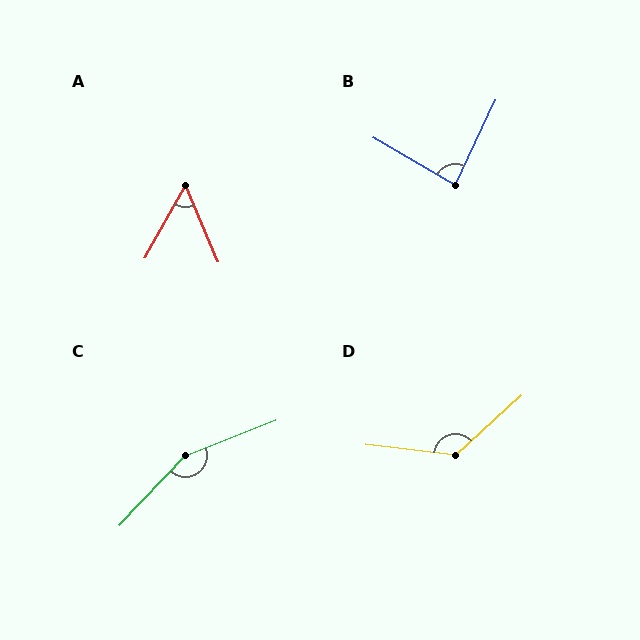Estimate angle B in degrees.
Approximately 85 degrees.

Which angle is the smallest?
A, at approximately 52 degrees.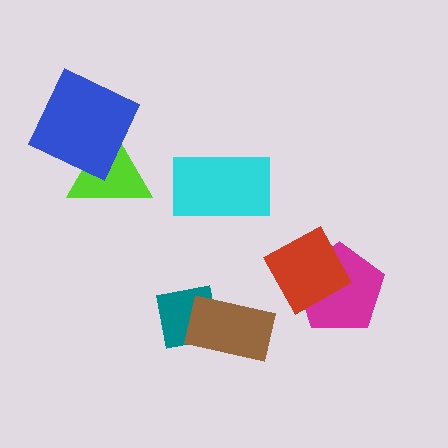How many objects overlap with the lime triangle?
1 object overlaps with the lime triangle.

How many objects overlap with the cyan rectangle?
0 objects overlap with the cyan rectangle.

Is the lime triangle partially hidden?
Yes, it is partially covered by another shape.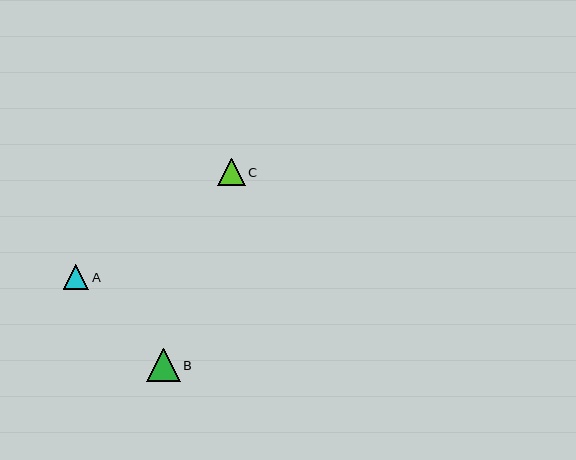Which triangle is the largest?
Triangle B is the largest with a size of approximately 34 pixels.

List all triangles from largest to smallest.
From largest to smallest: B, C, A.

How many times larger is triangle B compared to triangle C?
Triangle B is approximately 1.2 times the size of triangle C.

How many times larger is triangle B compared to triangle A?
Triangle B is approximately 1.3 times the size of triangle A.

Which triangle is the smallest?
Triangle A is the smallest with a size of approximately 25 pixels.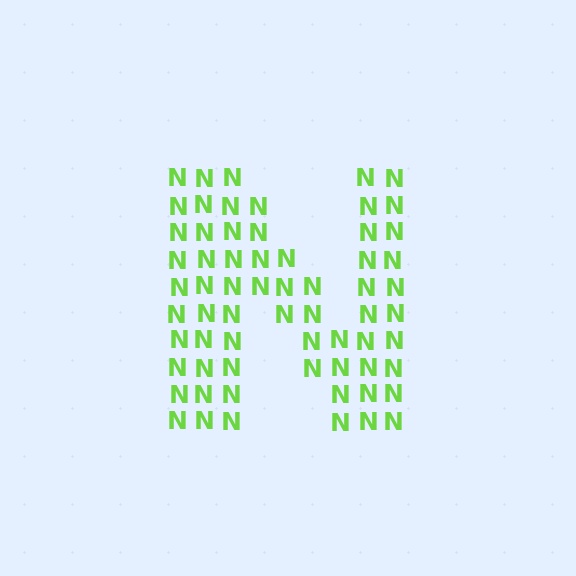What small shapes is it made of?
It is made of small letter N's.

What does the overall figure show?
The overall figure shows the letter N.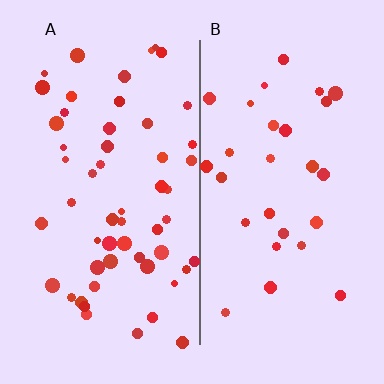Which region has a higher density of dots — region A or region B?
A (the left).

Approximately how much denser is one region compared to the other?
Approximately 1.9× — region A over region B.